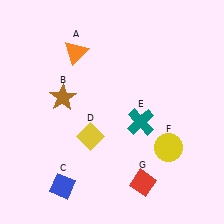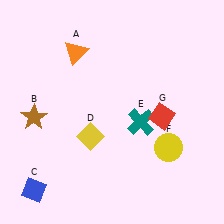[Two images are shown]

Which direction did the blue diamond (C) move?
The blue diamond (C) moved left.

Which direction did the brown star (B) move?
The brown star (B) moved left.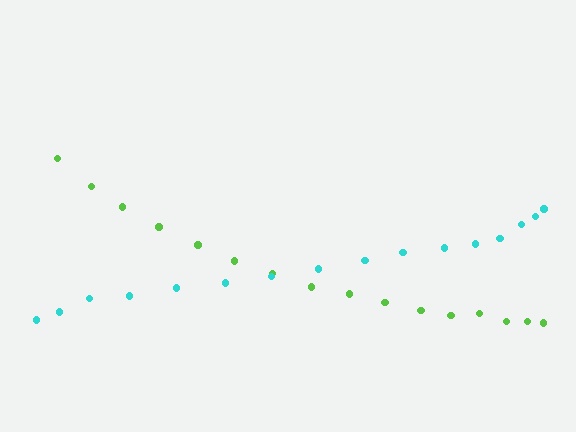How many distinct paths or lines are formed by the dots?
There are 2 distinct paths.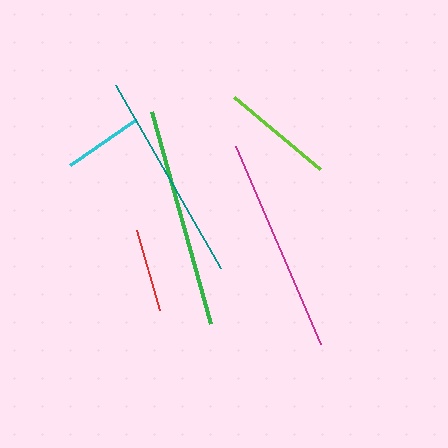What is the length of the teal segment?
The teal segment is approximately 211 pixels long.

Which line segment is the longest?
The green line is the longest at approximately 220 pixels.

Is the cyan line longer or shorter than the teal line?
The teal line is longer than the cyan line.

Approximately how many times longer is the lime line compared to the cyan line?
The lime line is approximately 1.4 times the length of the cyan line.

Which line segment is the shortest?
The cyan line is the shortest at approximately 79 pixels.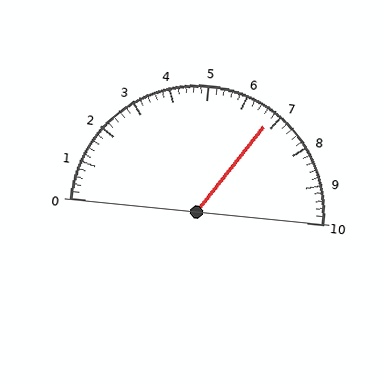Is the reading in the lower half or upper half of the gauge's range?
The reading is in the upper half of the range (0 to 10).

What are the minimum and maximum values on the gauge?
The gauge ranges from 0 to 10.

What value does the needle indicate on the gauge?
The needle indicates approximately 6.8.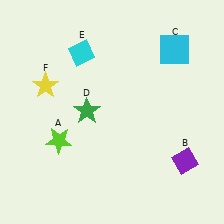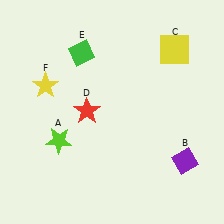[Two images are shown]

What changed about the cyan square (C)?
In Image 1, C is cyan. In Image 2, it changed to yellow.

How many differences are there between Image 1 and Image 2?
There are 3 differences between the two images.